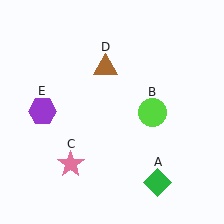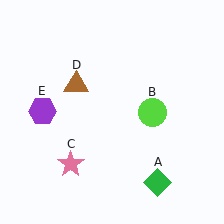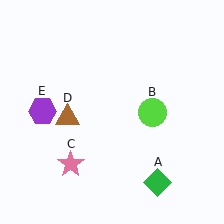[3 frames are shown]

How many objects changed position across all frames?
1 object changed position: brown triangle (object D).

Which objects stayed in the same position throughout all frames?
Green diamond (object A) and lime circle (object B) and pink star (object C) and purple hexagon (object E) remained stationary.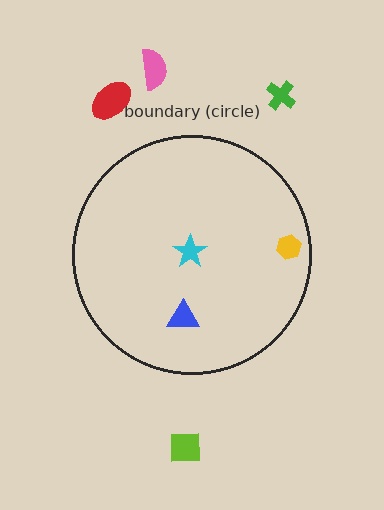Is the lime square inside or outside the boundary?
Outside.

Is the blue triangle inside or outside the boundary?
Inside.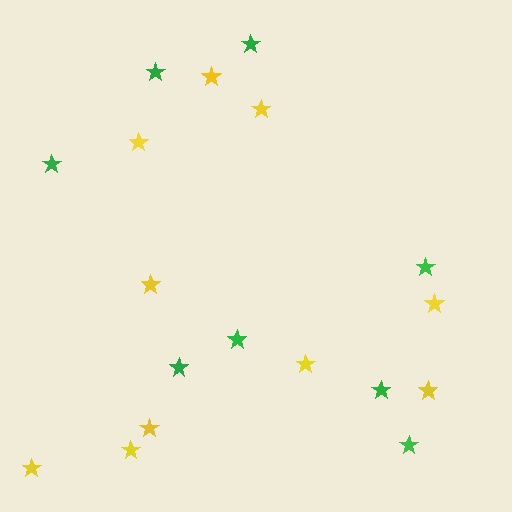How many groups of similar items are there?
There are 2 groups: one group of green stars (8) and one group of yellow stars (10).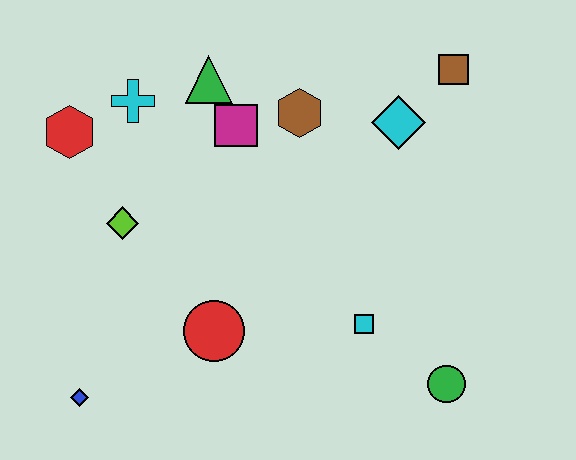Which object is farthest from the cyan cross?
The green circle is farthest from the cyan cross.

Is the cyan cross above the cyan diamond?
Yes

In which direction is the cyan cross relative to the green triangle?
The cyan cross is to the left of the green triangle.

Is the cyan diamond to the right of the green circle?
No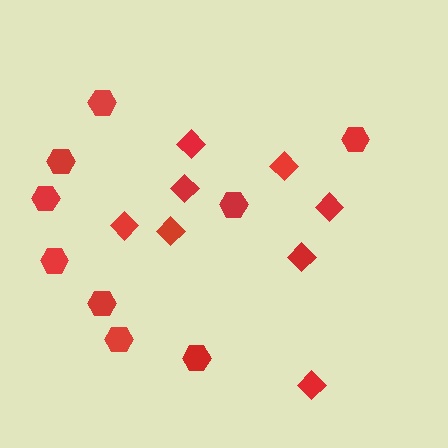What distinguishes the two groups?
There are 2 groups: one group of hexagons (9) and one group of diamonds (8).